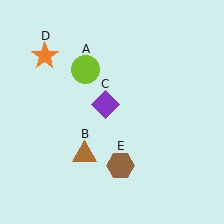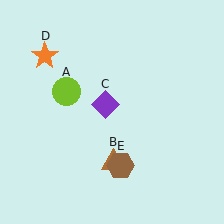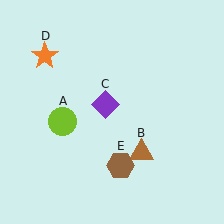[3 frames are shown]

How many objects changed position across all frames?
2 objects changed position: lime circle (object A), brown triangle (object B).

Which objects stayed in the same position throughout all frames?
Purple diamond (object C) and orange star (object D) and brown hexagon (object E) remained stationary.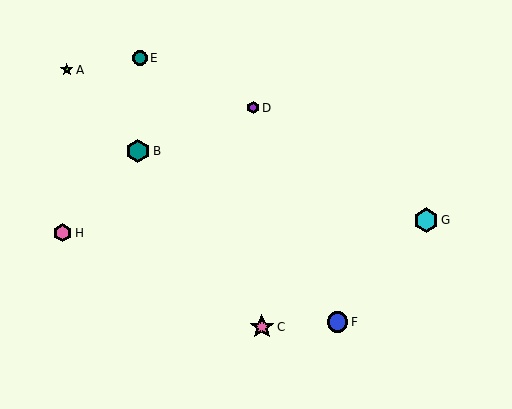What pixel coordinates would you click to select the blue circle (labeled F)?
Click at (337, 322) to select the blue circle F.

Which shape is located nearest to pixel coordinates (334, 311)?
The blue circle (labeled F) at (337, 322) is nearest to that location.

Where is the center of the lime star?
The center of the lime star is at (67, 70).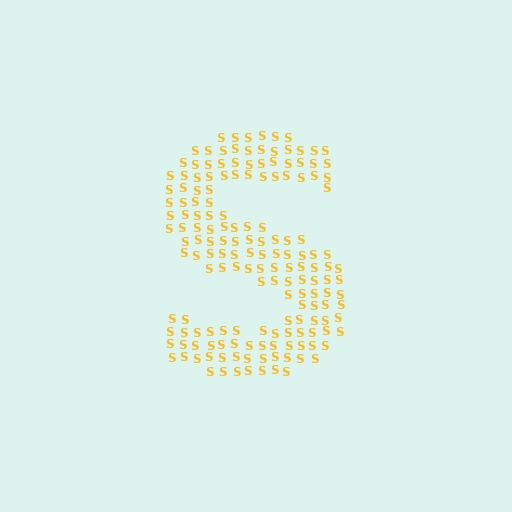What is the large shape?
The large shape is the letter S.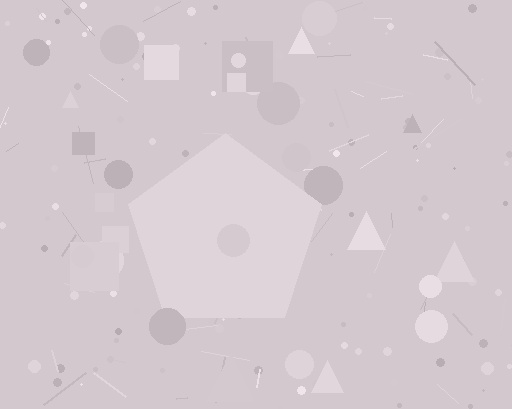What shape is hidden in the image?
A pentagon is hidden in the image.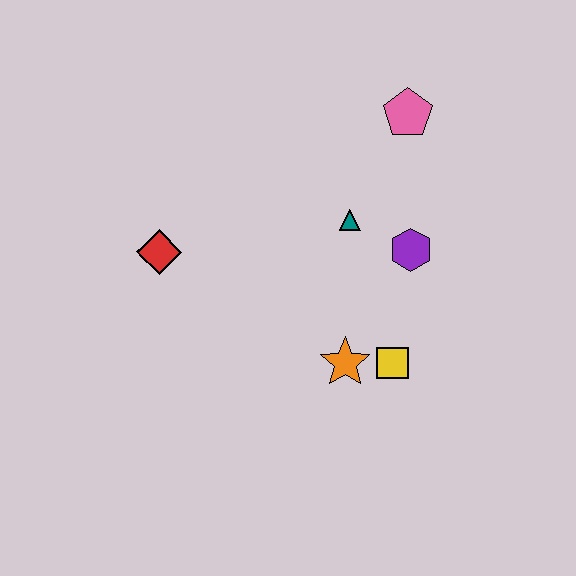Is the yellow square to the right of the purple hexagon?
No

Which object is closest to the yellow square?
The orange star is closest to the yellow square.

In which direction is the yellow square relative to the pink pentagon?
The yellow square is below the pink pentagon.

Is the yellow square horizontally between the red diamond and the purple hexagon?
Yes